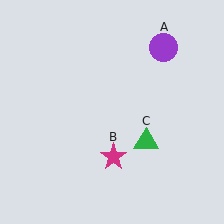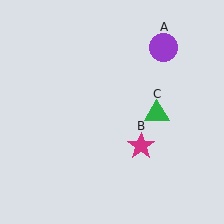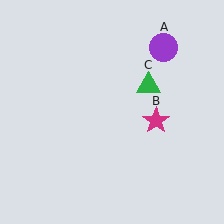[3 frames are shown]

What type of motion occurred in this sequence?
The magenta star (object B), green triangle (object C) rotated counterclockwise around the center of the scene.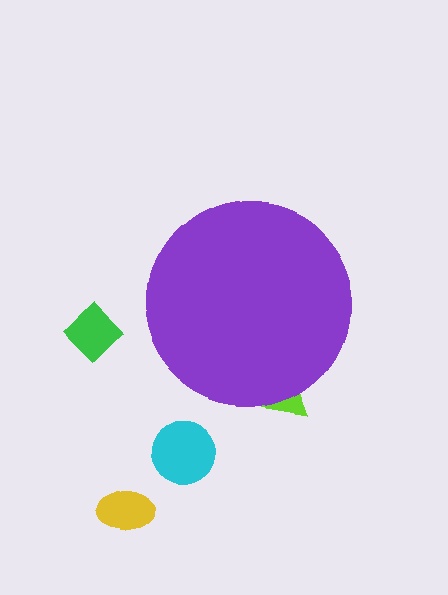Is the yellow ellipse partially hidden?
No, the yellow ellipse is fully visible.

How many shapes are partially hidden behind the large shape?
1 shape is partially hidden.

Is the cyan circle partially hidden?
No, the cyan circle is fully visible.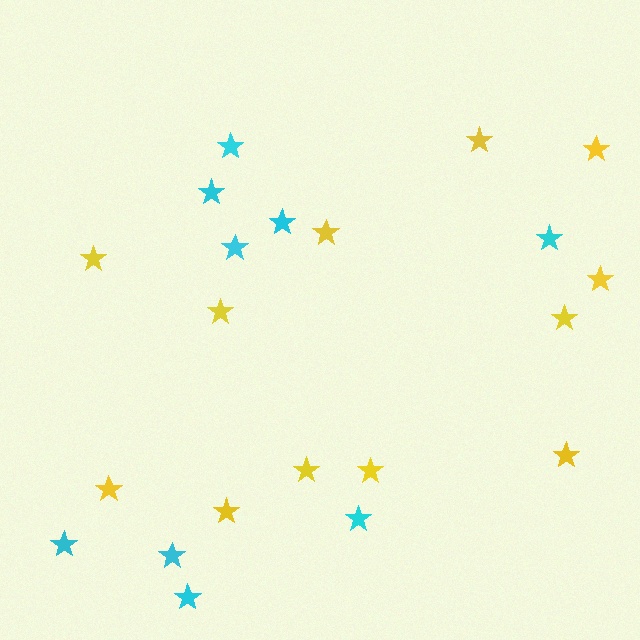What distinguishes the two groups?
There are 2 groups: one group of yellow stars (12) and one group of cyan stars (9).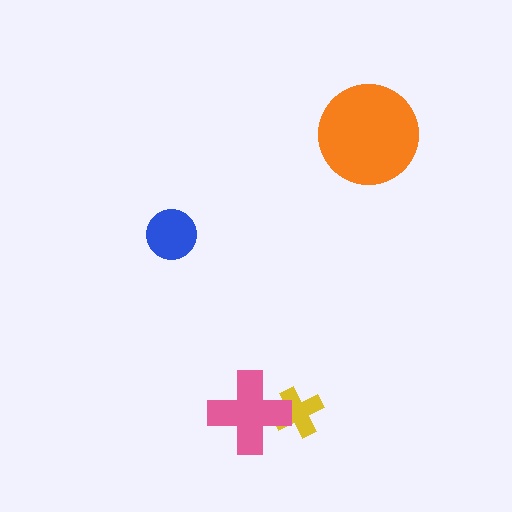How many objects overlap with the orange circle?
0 objects overlap with the orange circle.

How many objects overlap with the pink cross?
1 object overlaps with the pink cross.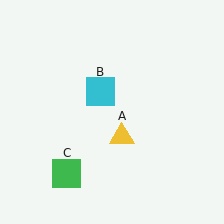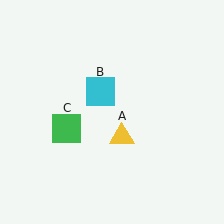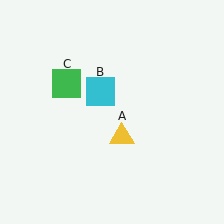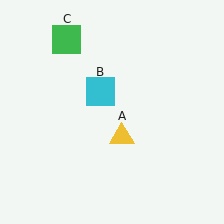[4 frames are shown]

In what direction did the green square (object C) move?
The green square (object C) moved up.